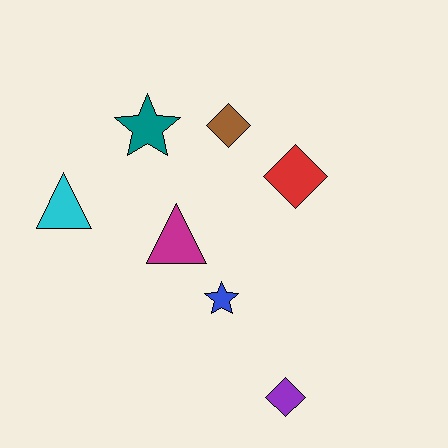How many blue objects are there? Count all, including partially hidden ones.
There is 1 blue object.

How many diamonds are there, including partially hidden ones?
There are 3 diamonds.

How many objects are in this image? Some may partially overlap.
There are 7 objects.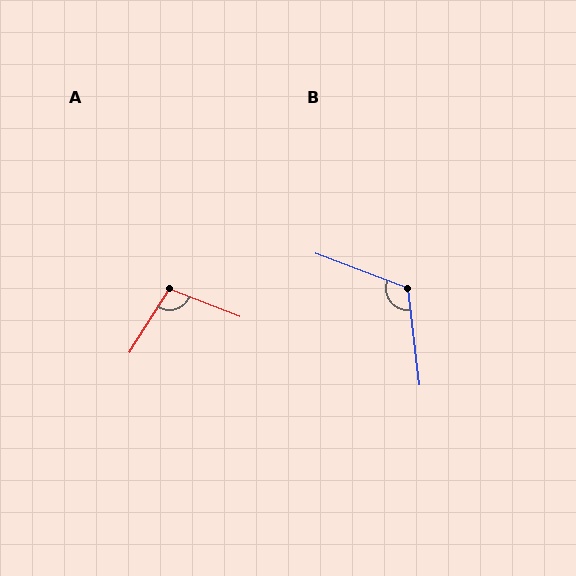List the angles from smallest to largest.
A (101°), B (118°).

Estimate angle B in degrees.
Approximately 118 degrees.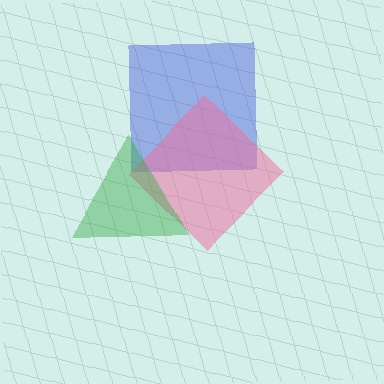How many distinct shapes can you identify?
There are 3 distinct shapes: a blue square, a pink diamond, a green triangle.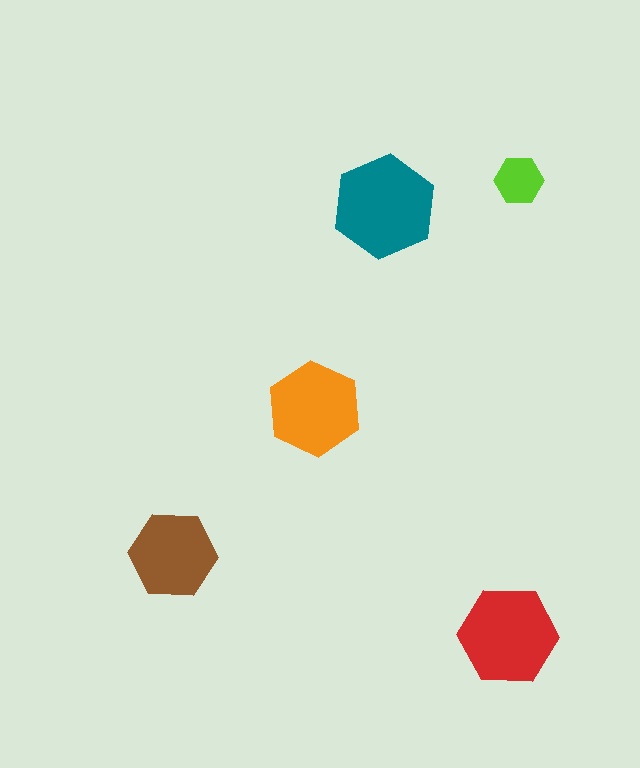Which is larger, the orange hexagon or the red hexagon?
The red one.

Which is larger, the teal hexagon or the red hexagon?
The teal one.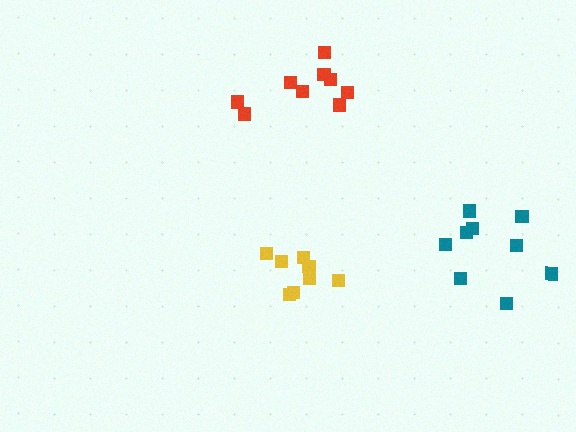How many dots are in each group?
Group 1: 8 dots, Group 2: 9 dots, Group 3: 9 dots (26 total).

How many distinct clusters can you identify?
There are 3 distinct clusters.